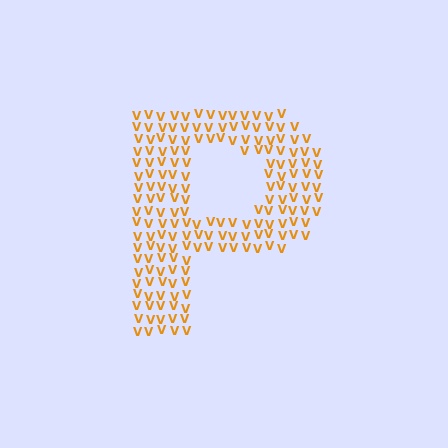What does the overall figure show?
The overall figure shows the letter P.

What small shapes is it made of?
It is made of small letter V's.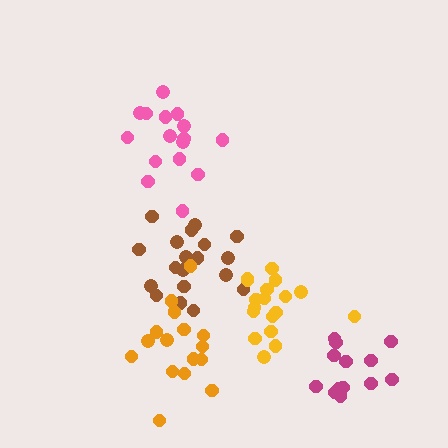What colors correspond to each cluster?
The clusters are colored: magenta, pink, brown, orange, yellow.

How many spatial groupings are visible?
There are 5 spatial groupings.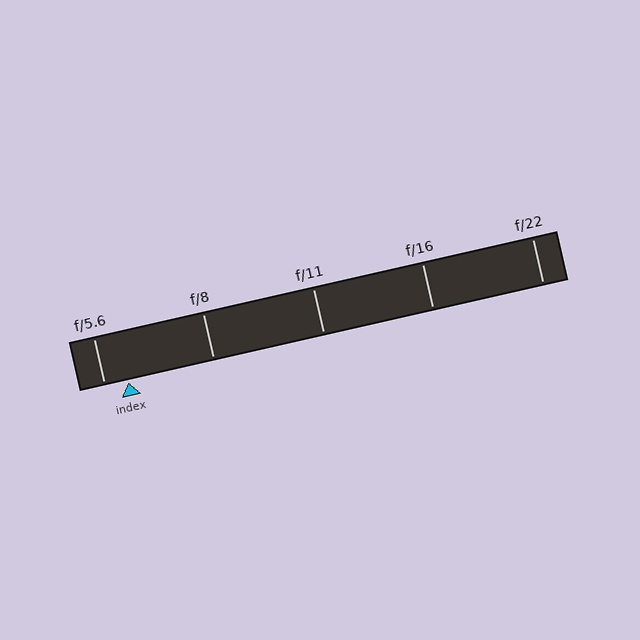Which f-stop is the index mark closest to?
The index mark is closest to f/5.6.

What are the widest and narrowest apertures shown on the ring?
The widest aperture shown is f/5.6 and the narrowest is f/22.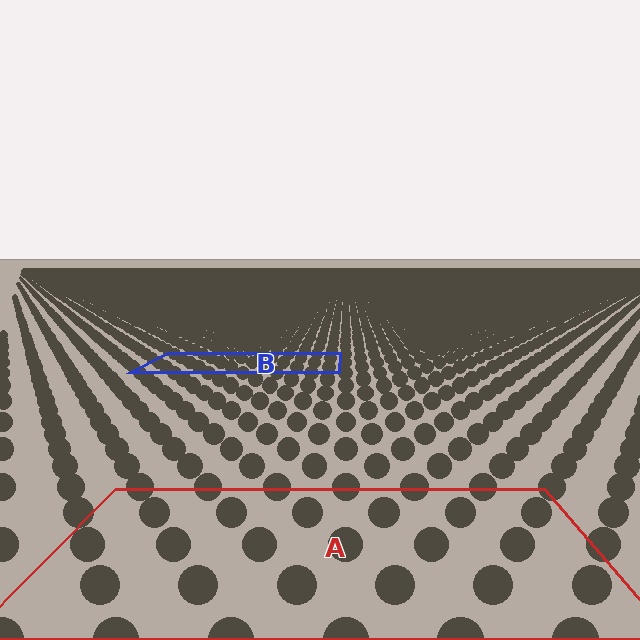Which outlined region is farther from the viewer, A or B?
Region B is farther from the viewer — the texture elements inside it appear smaller and more densely packed.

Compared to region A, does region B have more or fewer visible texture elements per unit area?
Region B has more texture elements per unit area — they are packed more densely because it is farther away.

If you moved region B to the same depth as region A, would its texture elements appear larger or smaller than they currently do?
They would appear larger. At a closer depth, the same texture elements are projected at a bigger on-screen size.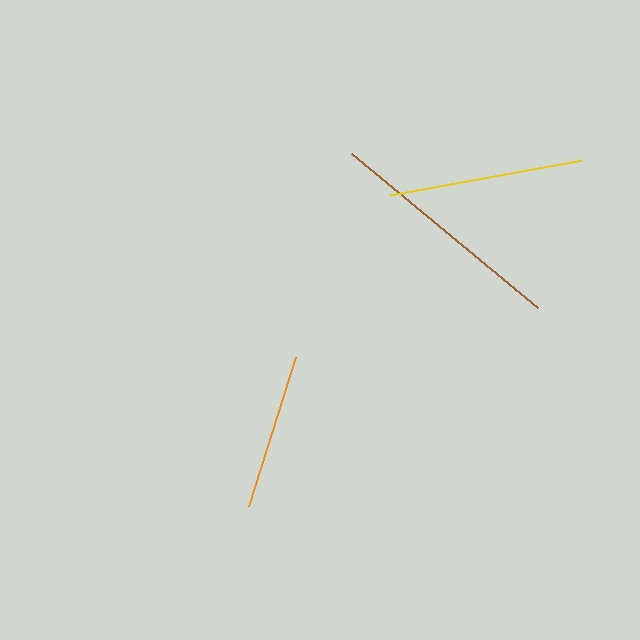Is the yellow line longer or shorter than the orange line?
The yellow line is longer than the orange line.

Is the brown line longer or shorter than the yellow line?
The brown line is longer than the yellow line.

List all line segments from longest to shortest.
From longest to shortest: brown, yellow, orange.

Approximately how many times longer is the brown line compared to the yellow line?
The brown line is approximately 1.2 times the length of the yellow line.